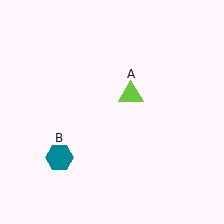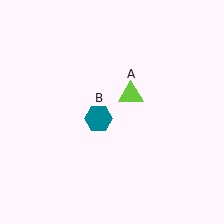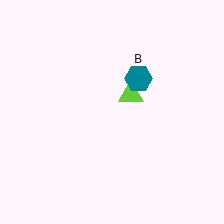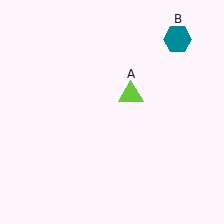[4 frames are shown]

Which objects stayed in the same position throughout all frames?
Lime triangle (object A) remained stationary.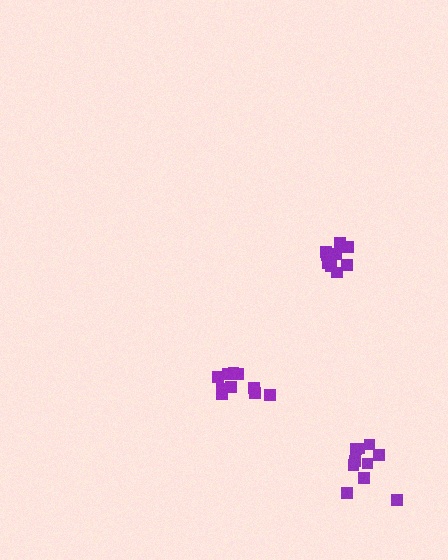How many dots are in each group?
Group 1: 10 dots, Group 2: 10 dots, Group 3: 9 dots (29 total).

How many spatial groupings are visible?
There are 3 spatial groupings.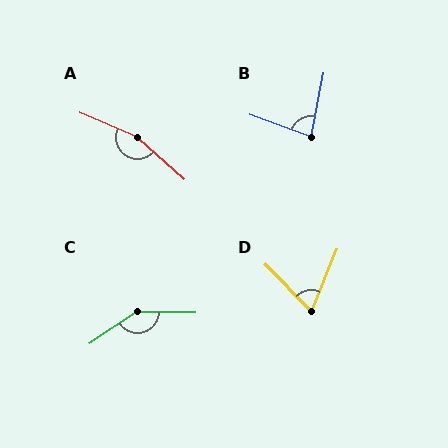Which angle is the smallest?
D, at approximately 67 degrees.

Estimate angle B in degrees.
Approximately 80 degrees.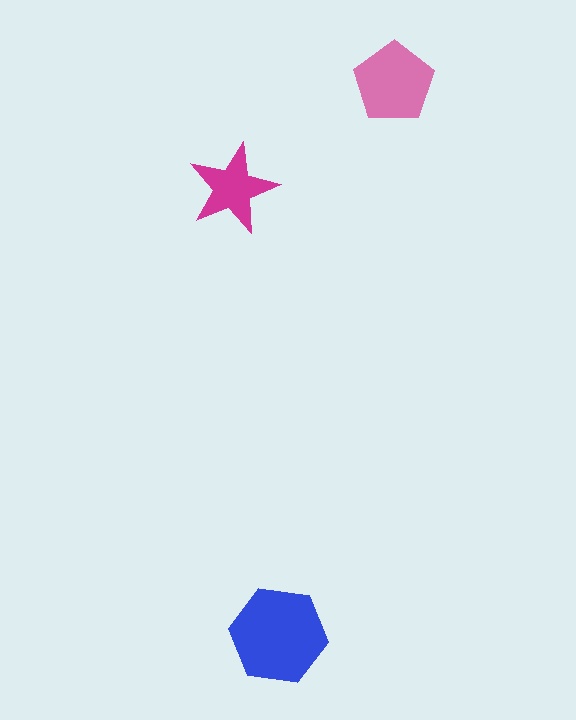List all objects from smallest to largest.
The magenta star, the pink pentagon, the blue hexagon.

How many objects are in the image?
There are 3 objects in the image.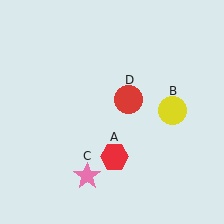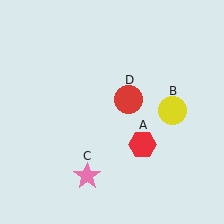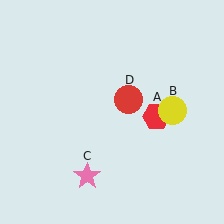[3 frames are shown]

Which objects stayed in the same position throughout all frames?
Yellow circle (object B) and pink star (object C) and red circle (object D) remained stationary.